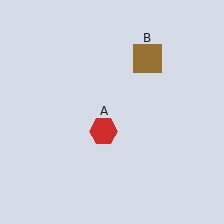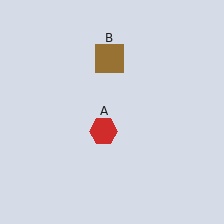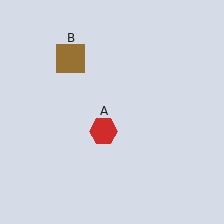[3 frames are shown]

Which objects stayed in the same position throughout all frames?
Red hexagon (object A) remained stationary.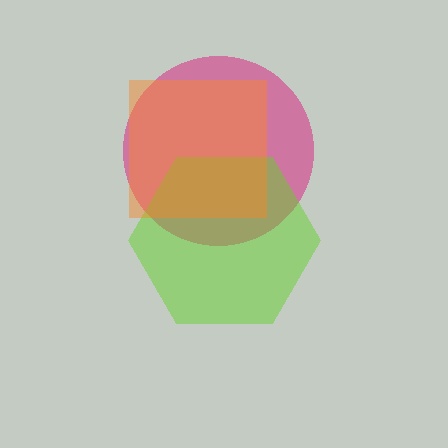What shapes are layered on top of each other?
The layered shapes are: a magenta circle, a lime hexagon, an orange square.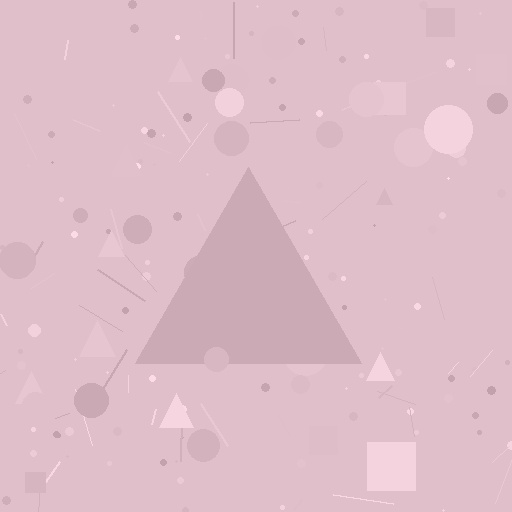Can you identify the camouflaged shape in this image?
The camouflaged shape is a triangle.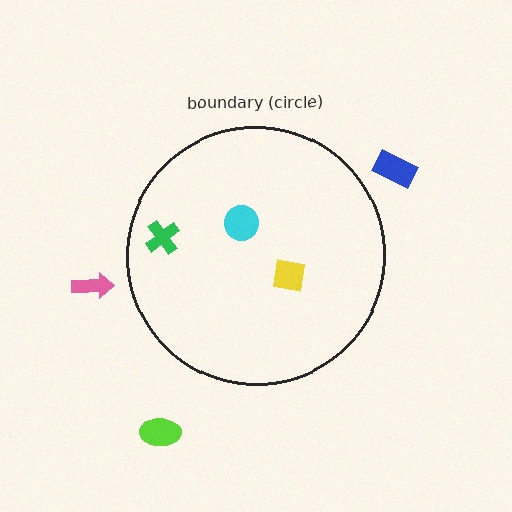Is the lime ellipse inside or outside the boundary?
Outside.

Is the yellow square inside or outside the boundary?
Inside.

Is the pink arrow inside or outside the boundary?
Outside.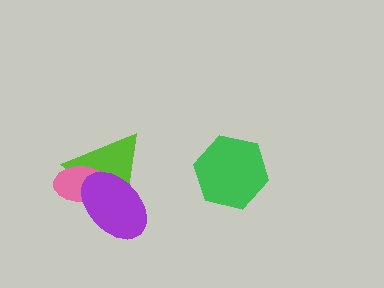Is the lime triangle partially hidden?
Yes, it is partially covered by another shape.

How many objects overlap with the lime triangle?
2 objects overlap with the lime triangle.